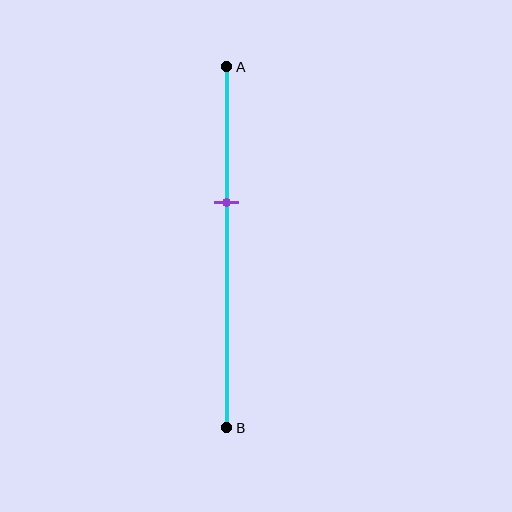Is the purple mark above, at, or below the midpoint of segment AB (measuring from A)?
The purple mark is above the midpoint of segment AB.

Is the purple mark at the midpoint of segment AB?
No, the mark is at about 40% from A, not at the 50% midpoint.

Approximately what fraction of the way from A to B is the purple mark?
The purple mark is approximately 40% of the way from A to B.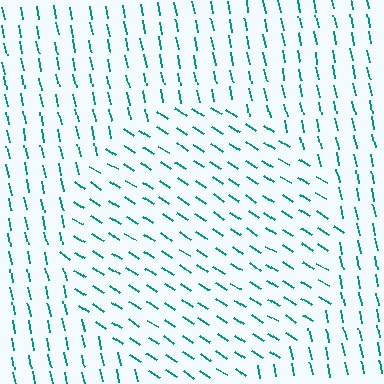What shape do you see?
I see a circle.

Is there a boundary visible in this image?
Yes, there is a texture boundary formed by a change in line orientation.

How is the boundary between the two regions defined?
The boundary is defined purely by a change in line orientation (approximately 45 degrees difference). All lines are the same color and thickness.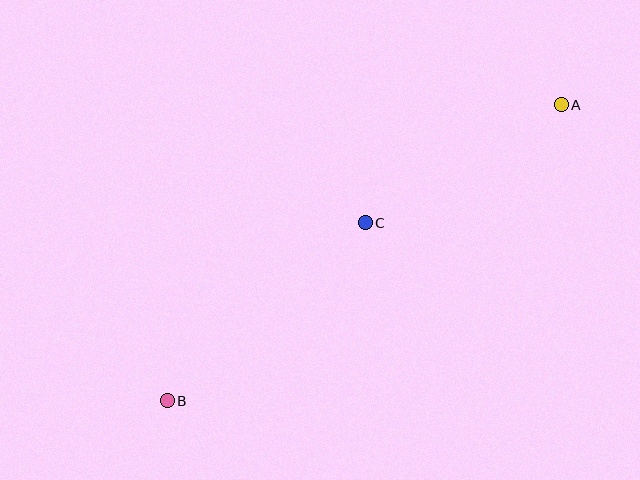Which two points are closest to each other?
Points A and C are closest to each other.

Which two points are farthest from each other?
Points A and B are farthest from each other.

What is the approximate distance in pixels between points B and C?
The distance between B and C is approximately 266 pixels.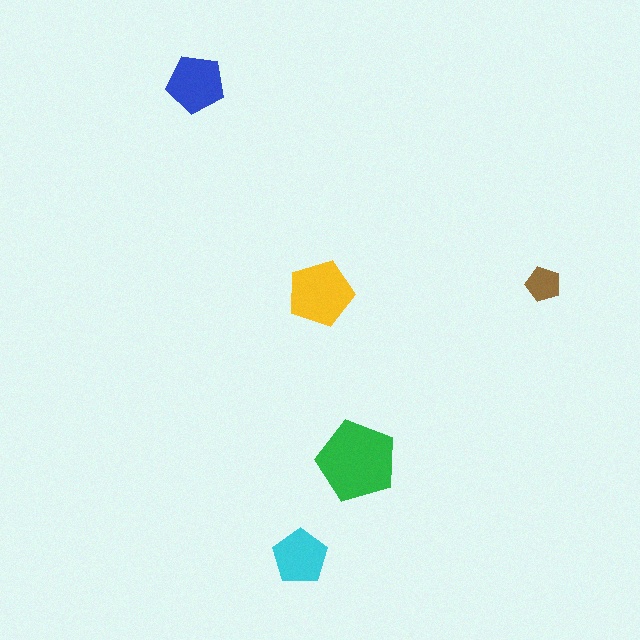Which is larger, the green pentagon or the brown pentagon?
The green one.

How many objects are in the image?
There are 5 objects in the image.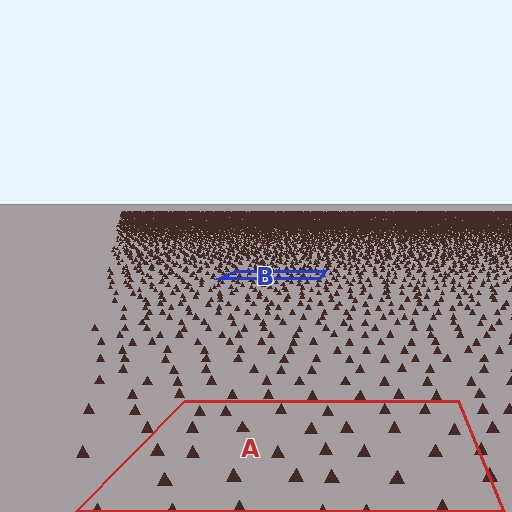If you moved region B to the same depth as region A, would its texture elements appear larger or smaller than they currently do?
They would appear larger. At a closer depth, the same texture elements are projected at a bigger on-screen size.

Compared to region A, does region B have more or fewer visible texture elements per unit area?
Region B has more texture elements per unit area — they are packed more densely because it is farther away.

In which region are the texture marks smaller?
The texture marks are smaller in region B, because it is farther away.